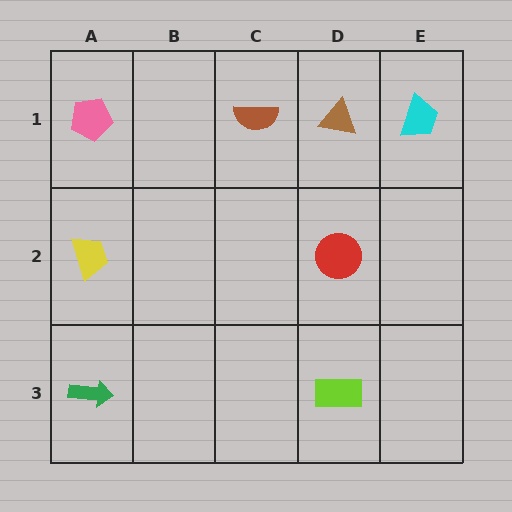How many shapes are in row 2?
2 shapes.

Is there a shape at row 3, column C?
No, that cell is empty.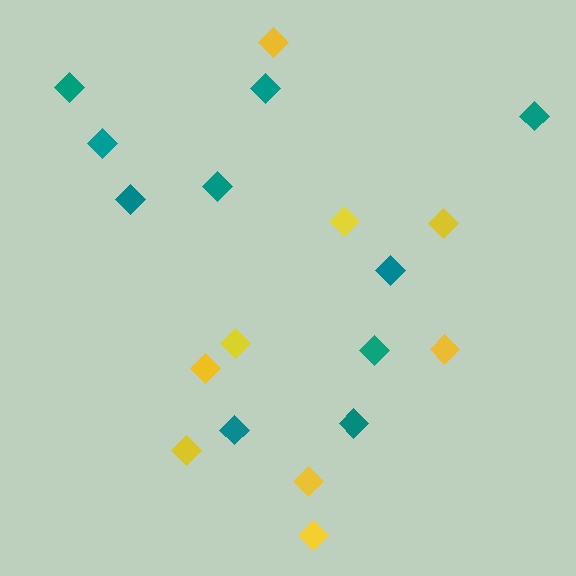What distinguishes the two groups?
There are 2 groups: one group of teal diamonds (10) and one group of yellow diamonds (9).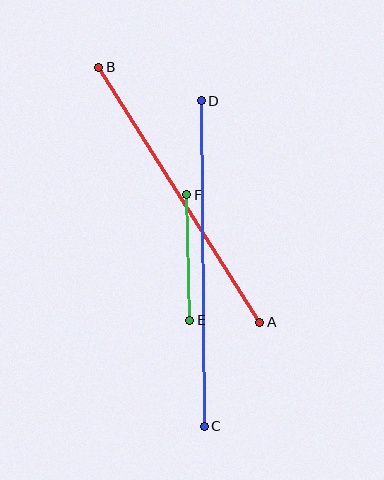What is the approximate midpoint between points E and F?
The midpoint is at approximately (188, 258) pixels.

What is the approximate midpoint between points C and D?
The midpoint is at approximately (203, 263) pixels.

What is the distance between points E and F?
The distance is approximately 126 pixels.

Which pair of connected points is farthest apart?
Points C and D are farthest apart.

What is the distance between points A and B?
The distance is approximately 301 pixels.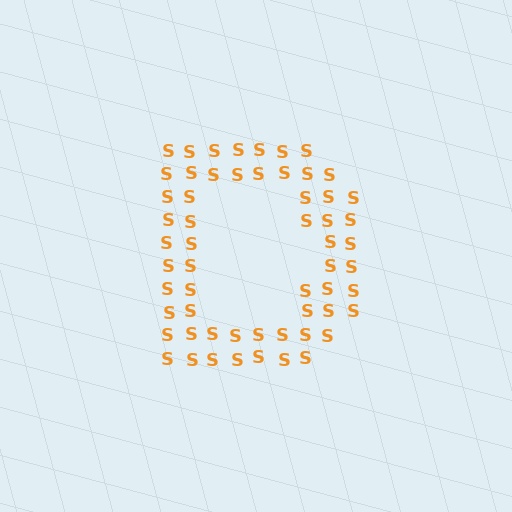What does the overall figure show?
The overall figure shows the letter D.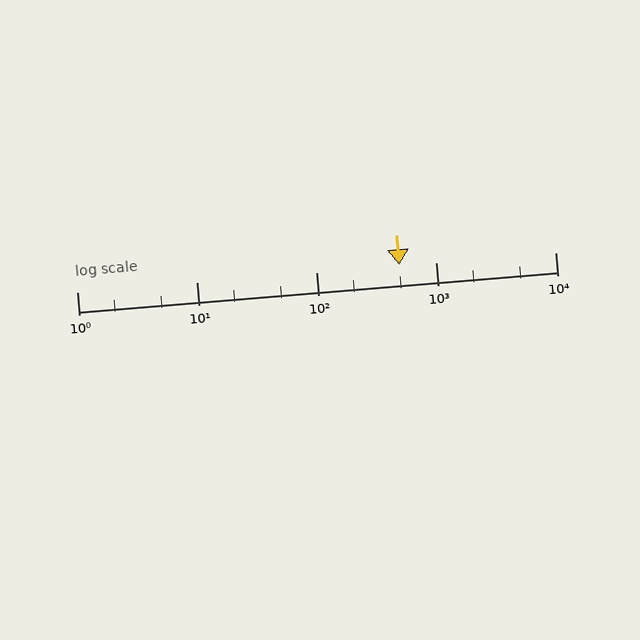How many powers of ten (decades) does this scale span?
The scale spans 4 decades, from 1 to 10000.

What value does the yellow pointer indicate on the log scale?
The pointer indicates approximately 500.